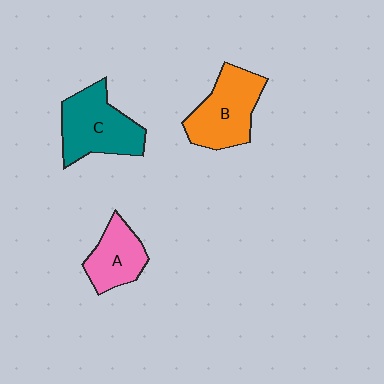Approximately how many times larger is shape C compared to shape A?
Approximately 1.5 times.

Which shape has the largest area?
Shape C (teal).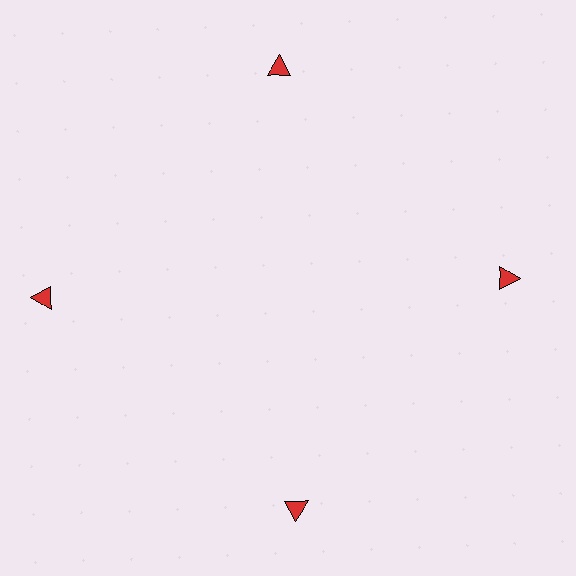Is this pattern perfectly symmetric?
No. The 4 red triangles are arranged in a ring, but one element near the 9 o'clock position is pushed outward from the center, breaking the 4-fold rotational symmetry.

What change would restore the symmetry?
The symmetry would be restored by moving it inward, back onto the ring so that all 4 triangles sit at equal angles and equal distance from the center.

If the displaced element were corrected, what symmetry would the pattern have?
It would have 4-fold rotational symmetry — the pattern would map onto itself every 90 degrees.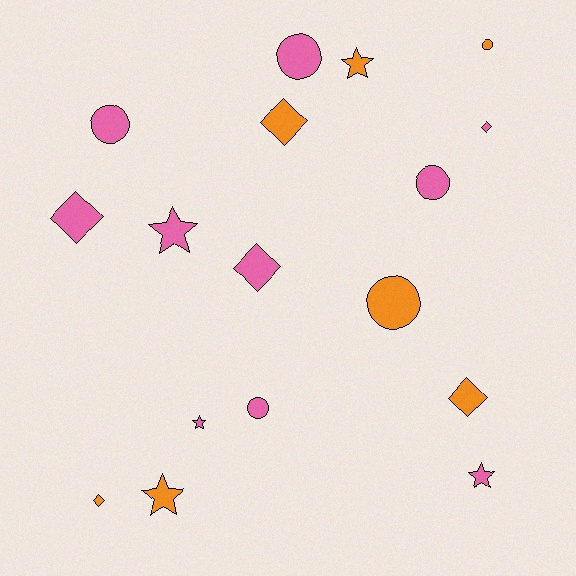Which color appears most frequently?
Pink, with 10 objects.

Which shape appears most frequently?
Circle, with 6 objects.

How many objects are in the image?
There are 17 objects.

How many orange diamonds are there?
There are 3 orange diamonds.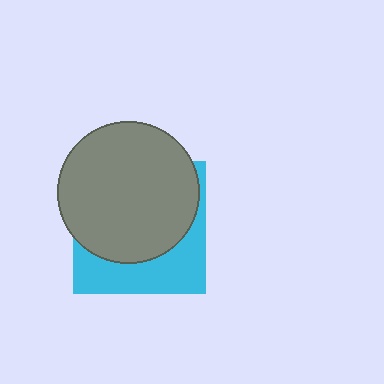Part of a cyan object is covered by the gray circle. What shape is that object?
It is a square.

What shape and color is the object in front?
The object in front is a gray circle.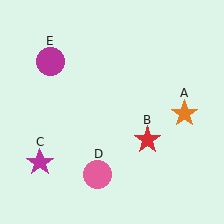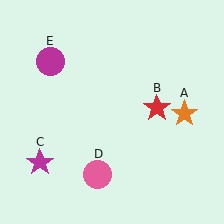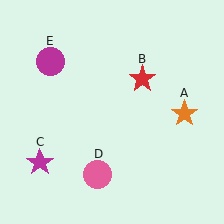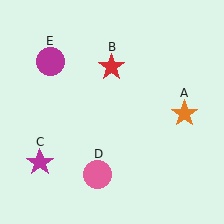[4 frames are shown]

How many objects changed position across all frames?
1 object changed position: red star (object B).